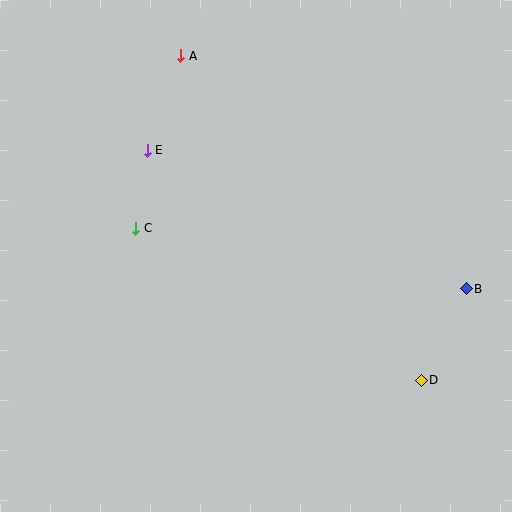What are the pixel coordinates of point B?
Point B is at (466, 289).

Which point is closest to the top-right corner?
Point B is closest to the top-right corner.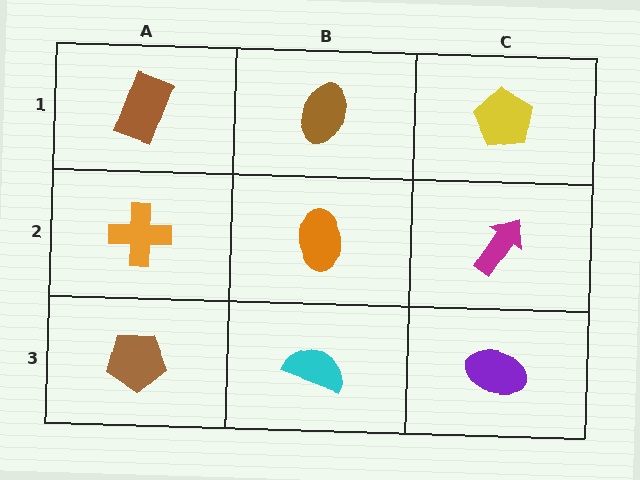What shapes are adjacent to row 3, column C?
A magenta arrow (row 2, column C), a cyan semicircle (row 3, column B).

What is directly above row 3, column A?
An orange cross.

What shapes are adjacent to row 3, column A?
An orange cross (row 2, column A), a cyan semicircle (row 3, column B).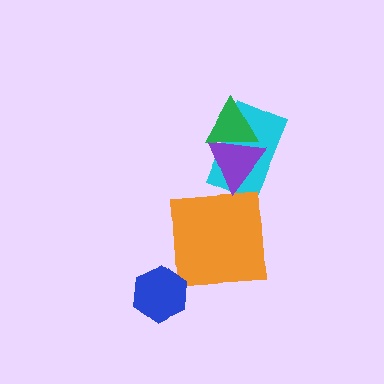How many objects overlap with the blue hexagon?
0 objects overlap with the blue hexagon.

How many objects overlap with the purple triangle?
2 objects overlap with the purple triangle.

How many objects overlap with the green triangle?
2 objects overlap with the green triangle.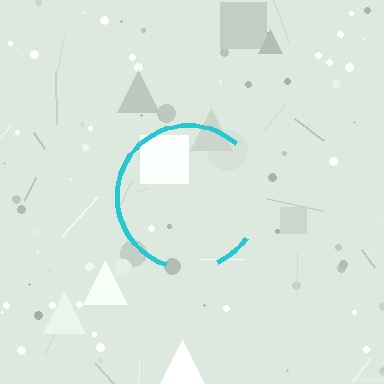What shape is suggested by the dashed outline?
The dashed outline suggests a circle.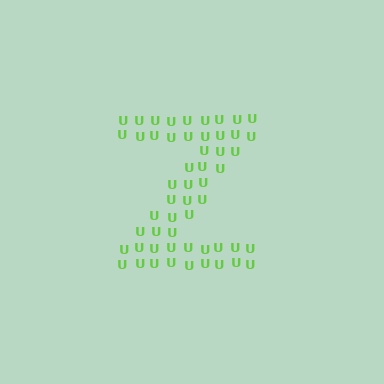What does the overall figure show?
The overall figure shows the letter Z.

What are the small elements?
The small elements are letter U's.